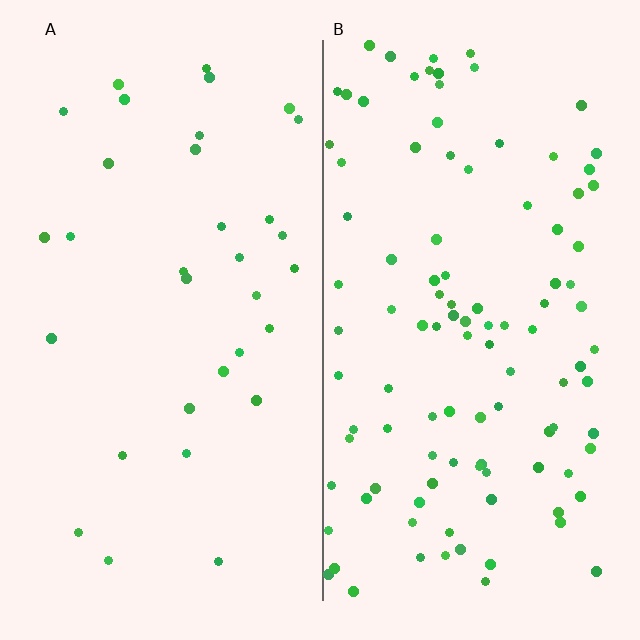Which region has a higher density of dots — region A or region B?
B (the right).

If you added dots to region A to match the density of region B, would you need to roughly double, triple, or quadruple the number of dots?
Approximately triple.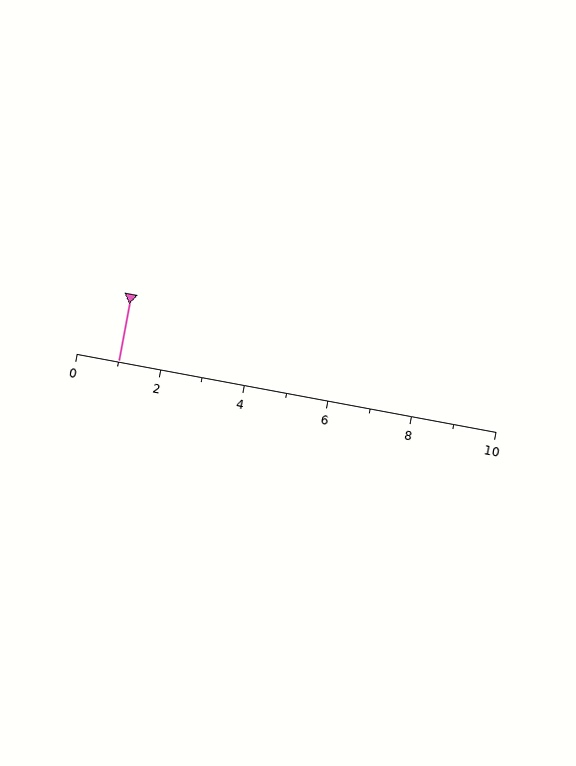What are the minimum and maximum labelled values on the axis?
The axis runs from 0 to 10.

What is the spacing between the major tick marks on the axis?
The major ticks are spaced 2 apart.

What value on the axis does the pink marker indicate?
The marker indicates approximately 1.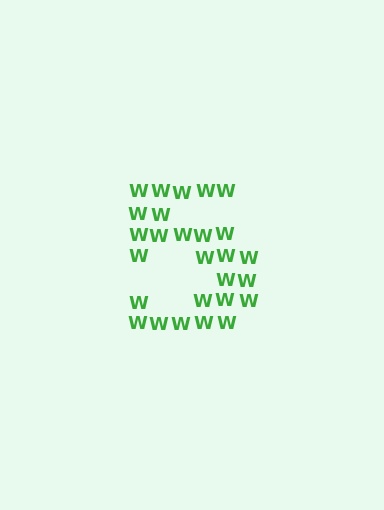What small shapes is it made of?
It is made of small letter W's.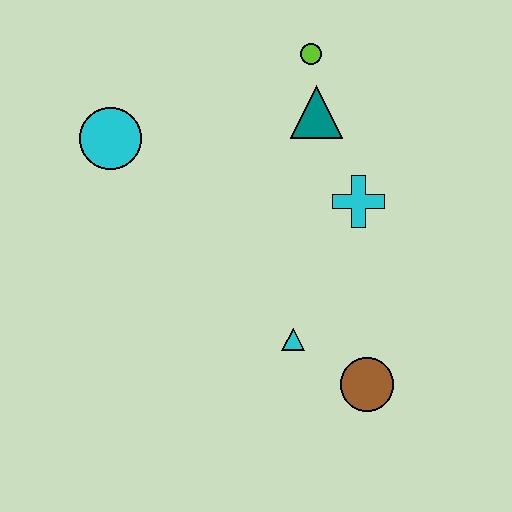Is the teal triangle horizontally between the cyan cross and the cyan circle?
Yes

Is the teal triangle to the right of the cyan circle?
Yes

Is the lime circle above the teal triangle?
Yes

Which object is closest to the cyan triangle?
The brown circle is closest to the cyan triangle.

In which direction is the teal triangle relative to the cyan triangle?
The teal triangle is above the cyan triangle.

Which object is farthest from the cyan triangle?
The lime circle is farthest from the cyan triangle.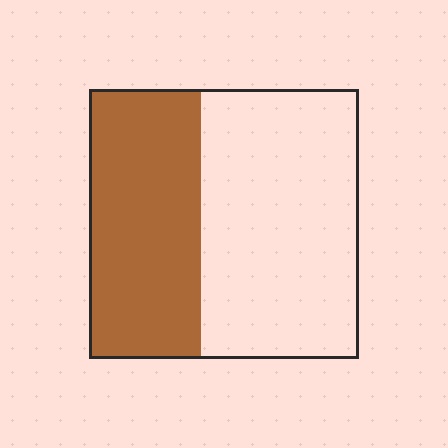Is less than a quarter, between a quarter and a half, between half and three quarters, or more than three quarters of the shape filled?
Between a quarter and a half.